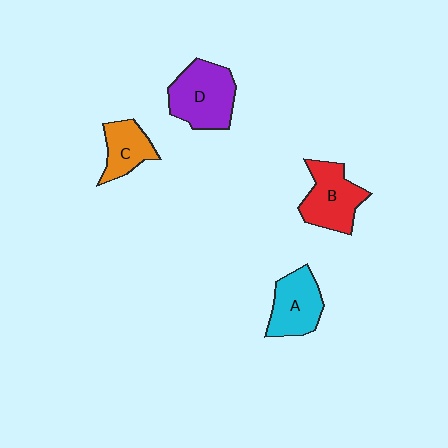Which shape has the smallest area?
Shape C (orange).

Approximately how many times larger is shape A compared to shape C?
Approximately 1.3 times.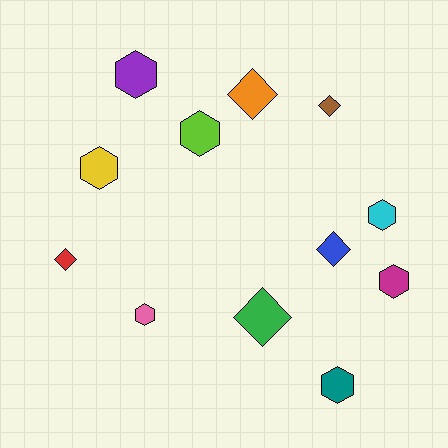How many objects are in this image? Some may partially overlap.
There are 12 objects.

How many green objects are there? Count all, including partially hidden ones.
There is 1 green object.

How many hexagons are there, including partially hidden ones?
There are 7 hexagons.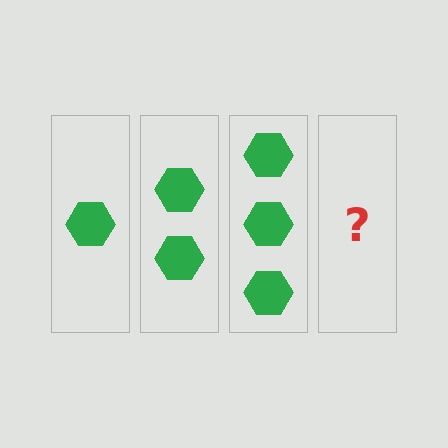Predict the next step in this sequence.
The next step is 4 hexagons.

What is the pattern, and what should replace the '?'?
The pattern is that each step adds one more hexagon. The '?' should be 4 hexagons.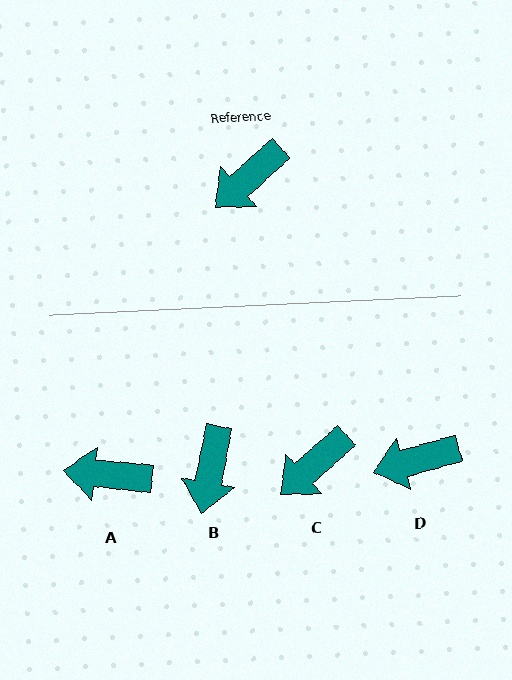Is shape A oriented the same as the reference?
No, it is off by about 48 degrees.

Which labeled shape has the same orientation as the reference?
C.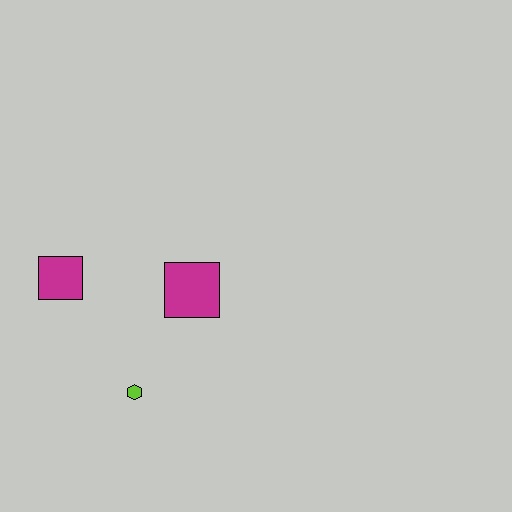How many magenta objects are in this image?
There are 2 magenta objects.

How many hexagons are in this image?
There is 1 hexagon.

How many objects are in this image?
There are 3 objects.